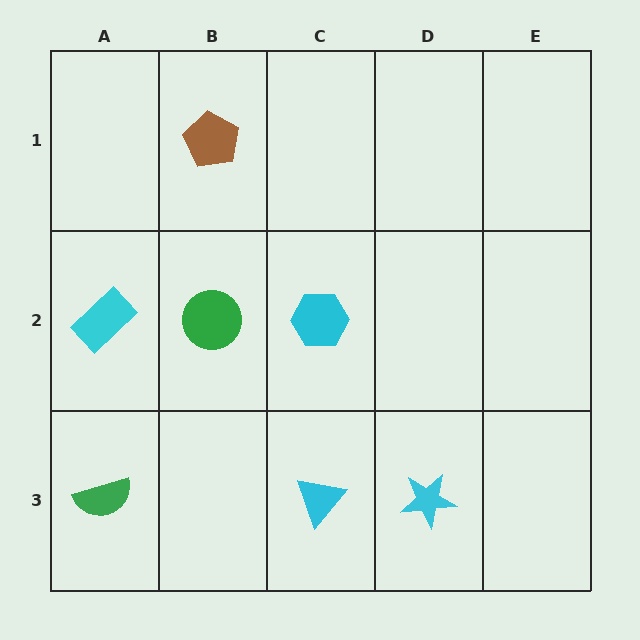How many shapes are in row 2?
3 shapes.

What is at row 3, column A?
A green semicircle.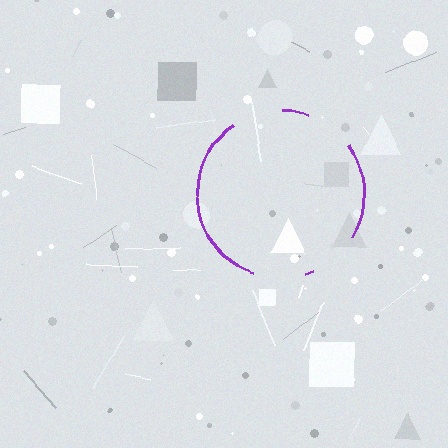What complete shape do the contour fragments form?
The contour fragments form a circle.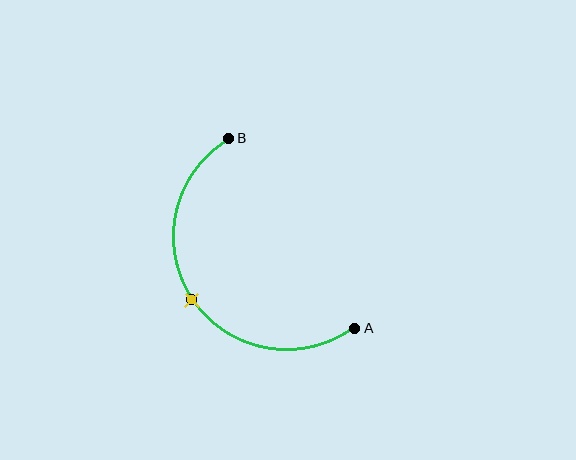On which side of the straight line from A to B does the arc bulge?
The arc bulges below and to the left of the straight line connecting A and B.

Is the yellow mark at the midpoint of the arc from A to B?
Yes. The yellow mark lies on the arc at equal arc-length from both A and B — it is the arc midpoint.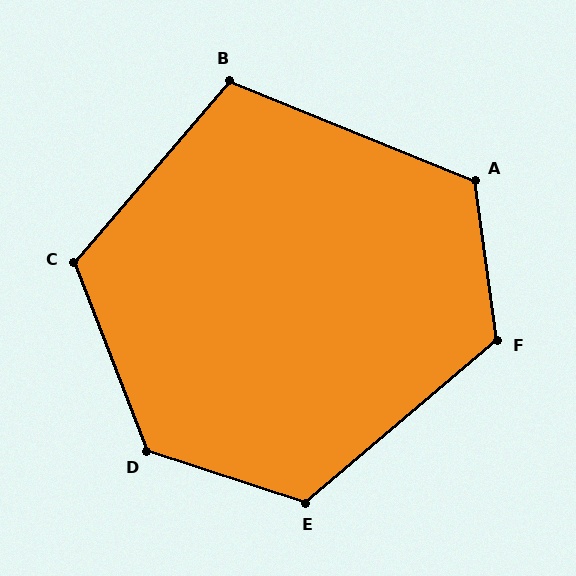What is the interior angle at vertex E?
Approximately 122 degrees (obtuse).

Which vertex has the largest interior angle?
D, at approximately 129 degrees.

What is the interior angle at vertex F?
Approximately 122 degrees (obtuse).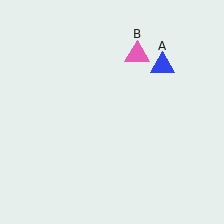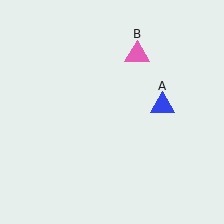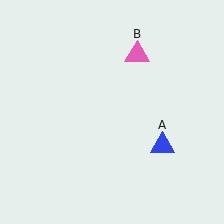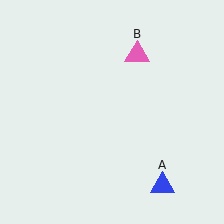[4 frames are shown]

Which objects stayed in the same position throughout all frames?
Pink triangle (object B) remained stationary.